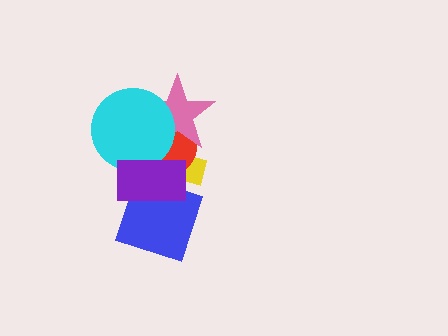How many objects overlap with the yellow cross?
5 objects overlap with the yellow cross.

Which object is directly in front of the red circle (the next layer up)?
The pink star is directly in front of the red circle.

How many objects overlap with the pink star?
3 objects overlap with the pink star.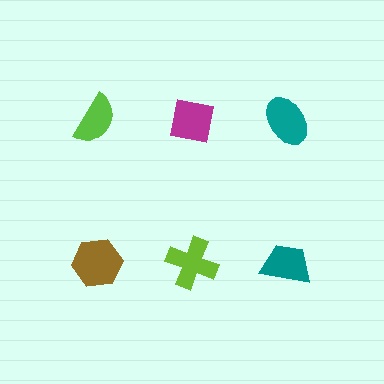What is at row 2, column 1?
A brown hexagon.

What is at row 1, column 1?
A lime semicircle.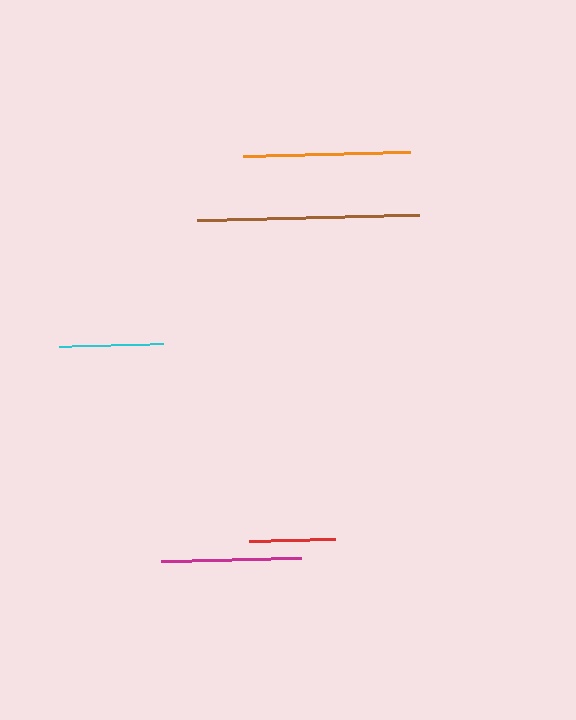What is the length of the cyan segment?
The cyan segment is approximately 104 pixels long.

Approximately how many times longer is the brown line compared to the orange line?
The brown line is approximately 1.3 times the length of the orange line.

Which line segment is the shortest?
The red line is the shortest at approximately 87 pixels.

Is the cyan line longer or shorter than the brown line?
The brown line is longer than the cyan line.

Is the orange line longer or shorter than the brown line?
The brown line is longer than the orange line.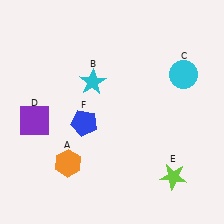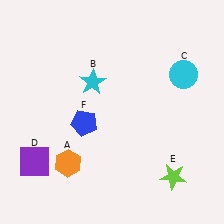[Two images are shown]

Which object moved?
The purple square (D) moved down.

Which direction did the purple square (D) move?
The purple square (D) moved down.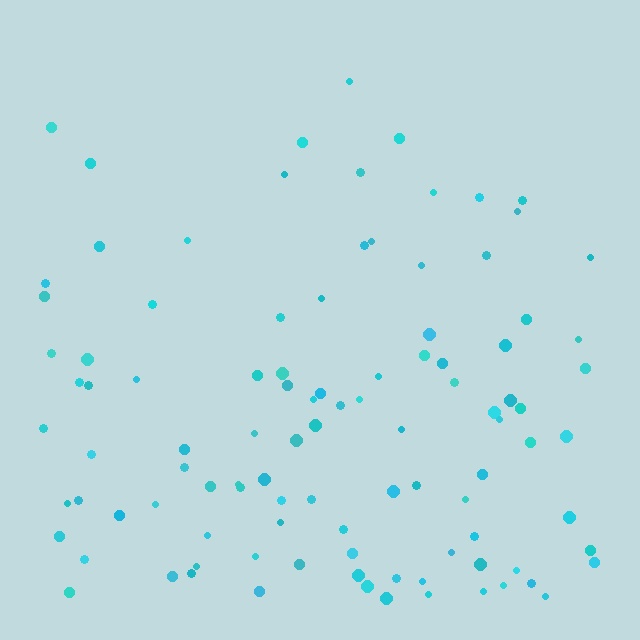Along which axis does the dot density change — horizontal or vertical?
Vertical.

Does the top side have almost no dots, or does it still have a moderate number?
Still a moderate number, just noticeably fewer than the bottom.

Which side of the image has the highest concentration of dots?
The bottom.